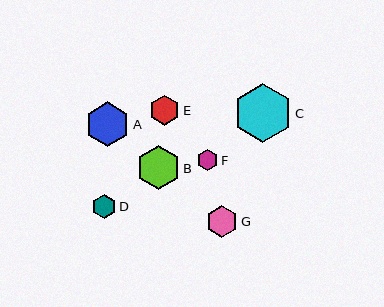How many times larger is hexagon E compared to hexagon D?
Hexagon E is approximately 1.2 times the size of hexagon D.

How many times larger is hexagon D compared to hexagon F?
Hexagon D is approximately 1.1 times the size of hexagon F.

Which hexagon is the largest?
Hexagon C is the largest with a size of approximately 59 pixels.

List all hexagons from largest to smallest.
From largest to smallest: C, A, B, G, E, D, F.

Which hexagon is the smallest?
Hexagon F is the smallest with a size of approximately 22 pixels.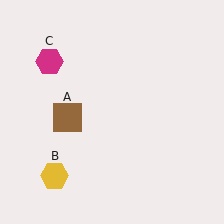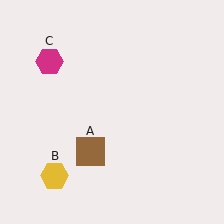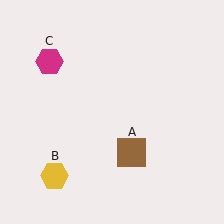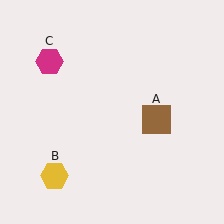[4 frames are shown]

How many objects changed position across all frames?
1 object changed position: brown square (object A).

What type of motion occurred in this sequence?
The brown square (object A) rotated counterclockwise around the center of the scene.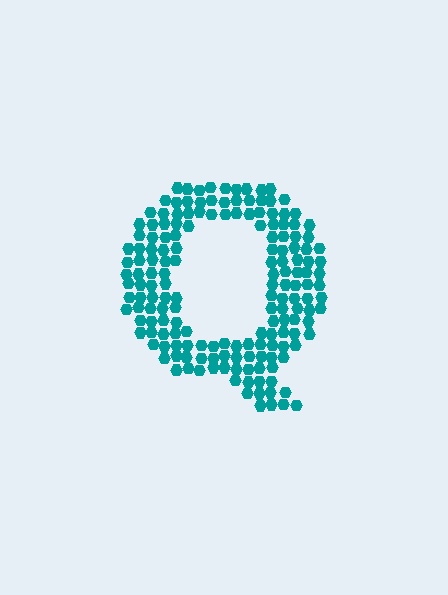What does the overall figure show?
The overall figure shows the letter Q.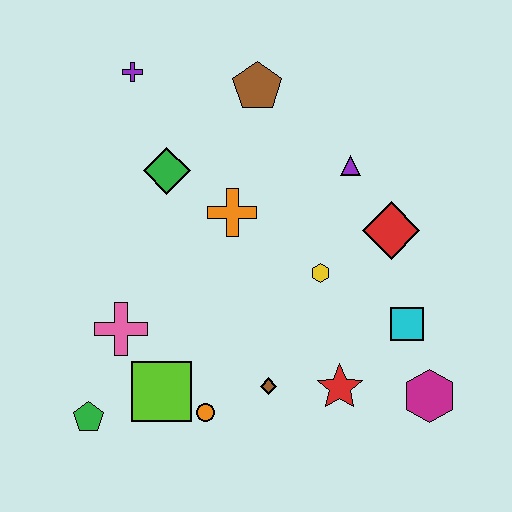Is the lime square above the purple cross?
No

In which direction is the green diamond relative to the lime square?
The green diamond is above the lime square.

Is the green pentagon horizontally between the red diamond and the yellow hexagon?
No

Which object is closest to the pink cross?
The lime square is closest to the pink cross.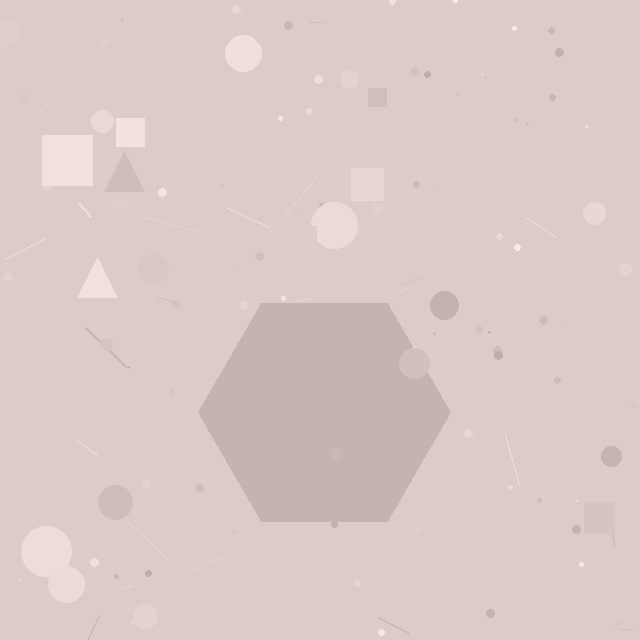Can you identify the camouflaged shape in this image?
The camouflaged shape is a hexagon.